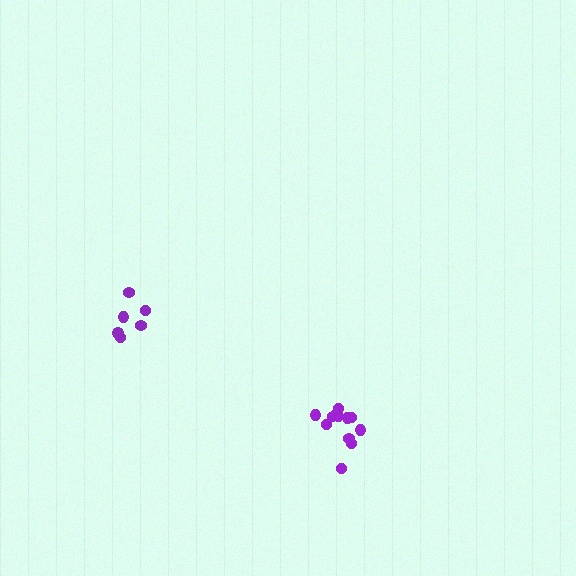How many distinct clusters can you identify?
There are 2 distinct clusters.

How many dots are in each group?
Group 1: 12 dots, Group 2: 6 dots (18 total).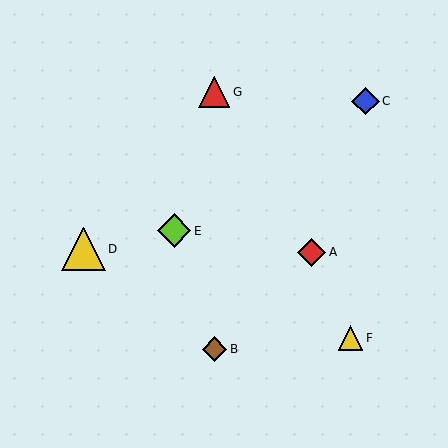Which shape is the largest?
The yellow triangle (labeled D) is the largest.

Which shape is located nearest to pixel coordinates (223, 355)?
The brown diamond (labeled B) at (215, 349) is nearest to that location.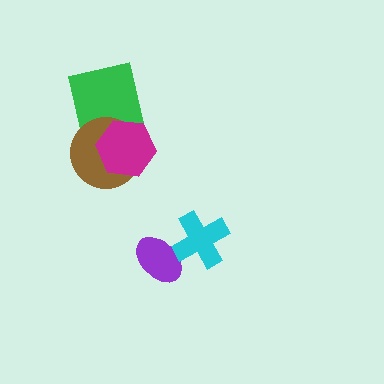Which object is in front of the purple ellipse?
The cyan cross is in front of the purple ellipse.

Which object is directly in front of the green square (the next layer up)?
The brown circle is directly in front of the green square.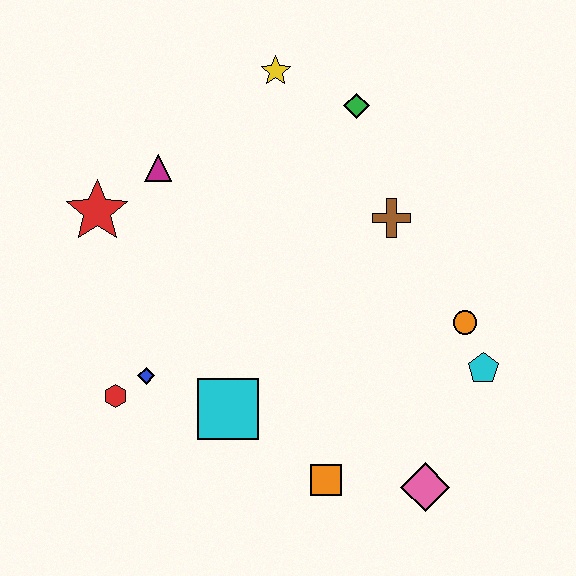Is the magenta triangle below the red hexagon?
No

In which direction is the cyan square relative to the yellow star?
The cyan square is below the yellow star.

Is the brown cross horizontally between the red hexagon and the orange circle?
Yes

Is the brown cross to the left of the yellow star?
No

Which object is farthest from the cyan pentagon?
The red star is farthest from the cyan pentagon.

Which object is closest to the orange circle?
The cyan pentagon is closest to the orange circle.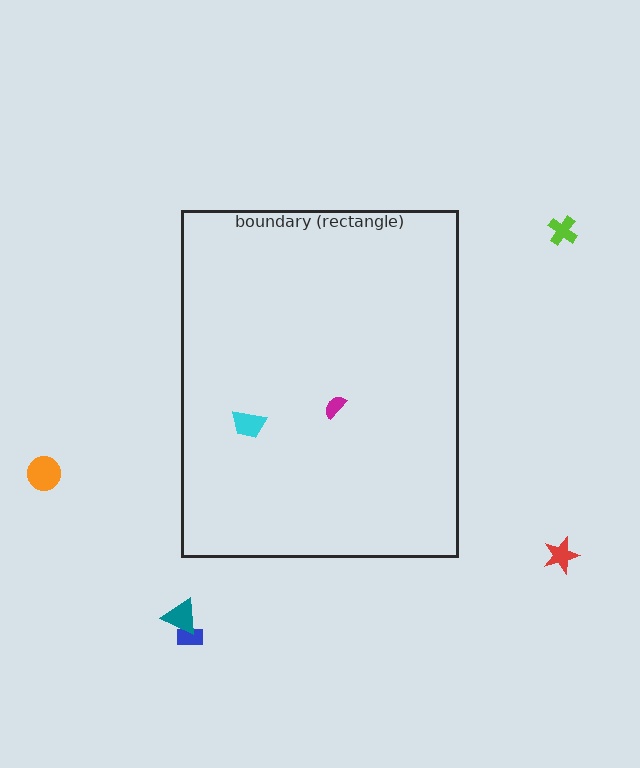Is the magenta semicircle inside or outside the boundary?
Inside.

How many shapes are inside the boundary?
2 inside, 5 outside.